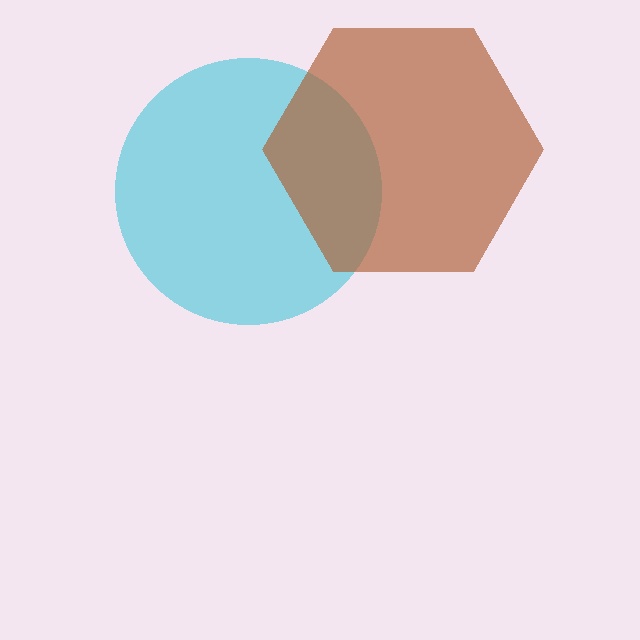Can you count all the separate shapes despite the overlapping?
Yes, there are 2 separate shapes.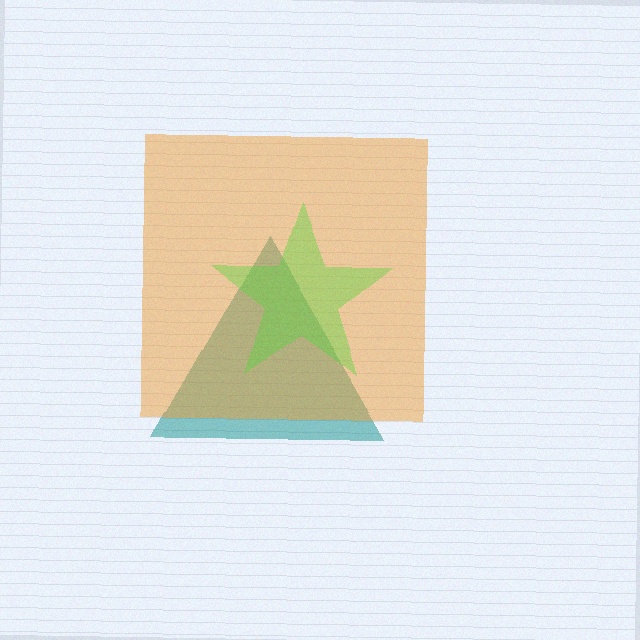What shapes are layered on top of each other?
The layered shapes are: a teal triangle, an orange square, a lime star.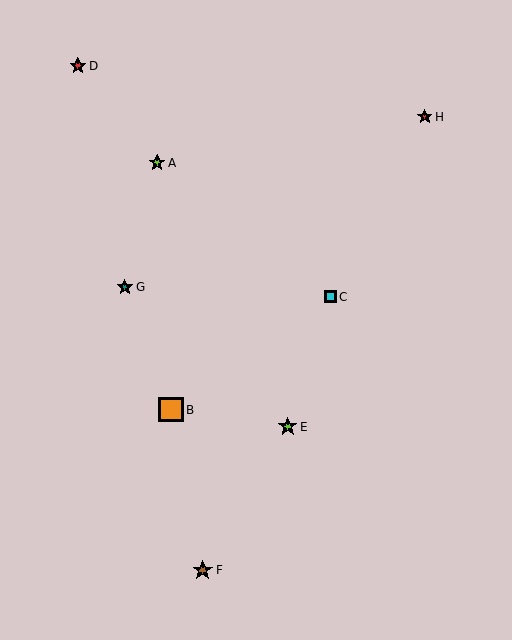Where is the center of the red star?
The center of the red star is at (78, 66).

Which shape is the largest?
The orange square (labeled B) is the largest.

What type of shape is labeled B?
Shape B is an orange square.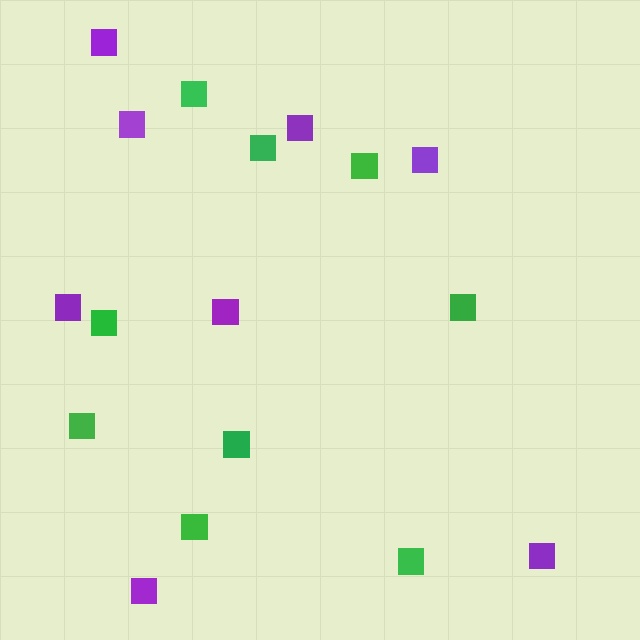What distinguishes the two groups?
There are 2 groups: one group of purple squares (8) and one group of green squares (9).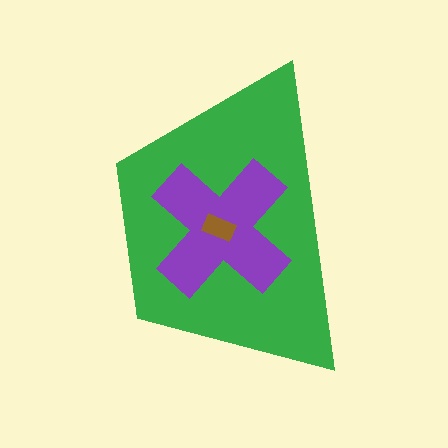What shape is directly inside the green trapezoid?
The purple cross.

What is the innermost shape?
The brown rectangle.